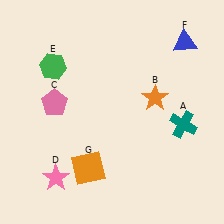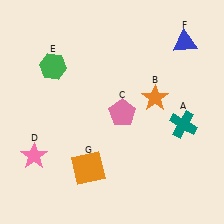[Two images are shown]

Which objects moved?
The objects that moved are: the pink pentagon (C), the pink star (D).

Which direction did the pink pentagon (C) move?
The pink pentagon (C) moved right.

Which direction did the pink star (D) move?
The pink star (D) moved left.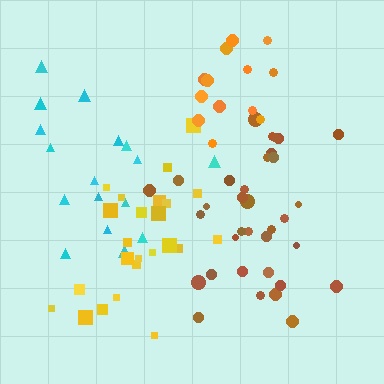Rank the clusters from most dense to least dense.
yellow, brown, cyan, orange.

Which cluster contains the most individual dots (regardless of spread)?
Brown (34).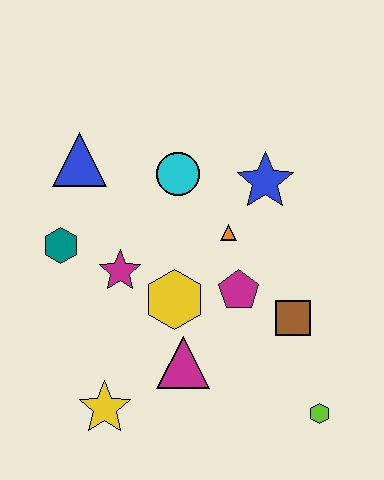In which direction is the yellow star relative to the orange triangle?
The yellow star is below the orange triangle.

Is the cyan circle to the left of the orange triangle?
Yes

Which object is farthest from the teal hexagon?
The lime hexagon is farthest from the teal hexagon.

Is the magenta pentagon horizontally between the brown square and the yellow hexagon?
Yes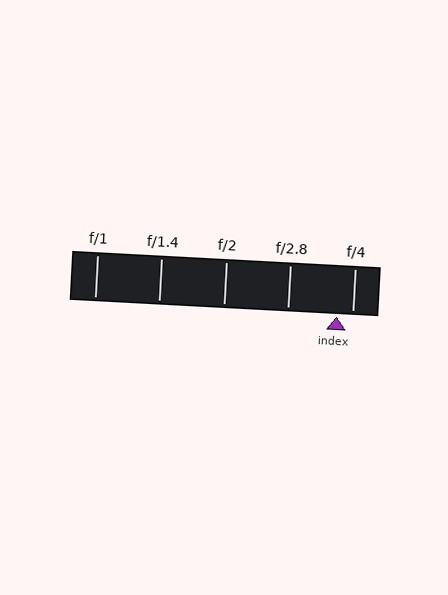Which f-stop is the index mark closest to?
The index mark is closest to f/4.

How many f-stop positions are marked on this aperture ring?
There are 5 f-stop positions marked.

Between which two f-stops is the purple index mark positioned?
The index mark is between f/2.8 and f/4.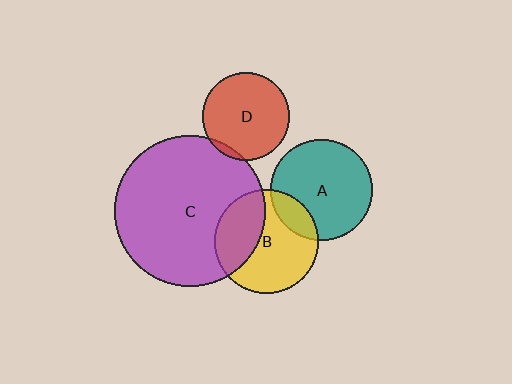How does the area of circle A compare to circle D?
Approximately 1.3 times.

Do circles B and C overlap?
Yes.